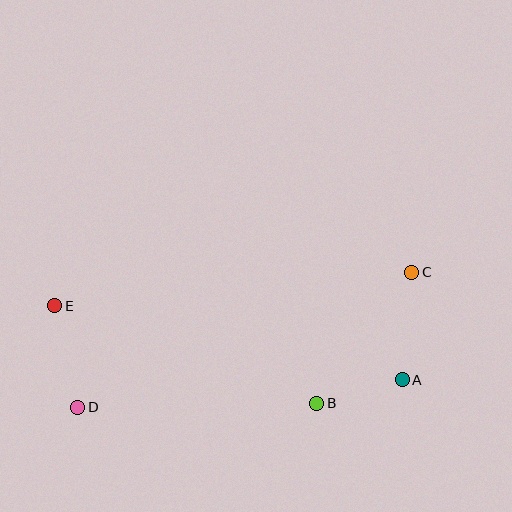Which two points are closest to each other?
Points A and B are closest to each other.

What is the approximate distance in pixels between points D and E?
The distance between D and E is approximately 104 pixels.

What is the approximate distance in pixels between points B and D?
The distance between B and D is approximately 239 pixels.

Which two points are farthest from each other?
Points C and D are farthest from each other.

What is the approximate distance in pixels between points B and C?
The distance between B and C is approximately 162 pixels.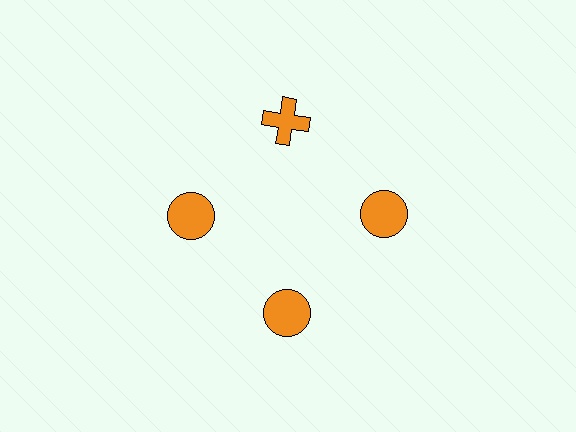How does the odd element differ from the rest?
It has a different shape: cross instead of circle.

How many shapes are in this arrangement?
There are 4 shapes arranged in a ring pattern.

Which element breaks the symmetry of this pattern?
The orange cross at roughly the 12 o'clock position breaks the symmetry. All other shapes are orange circles.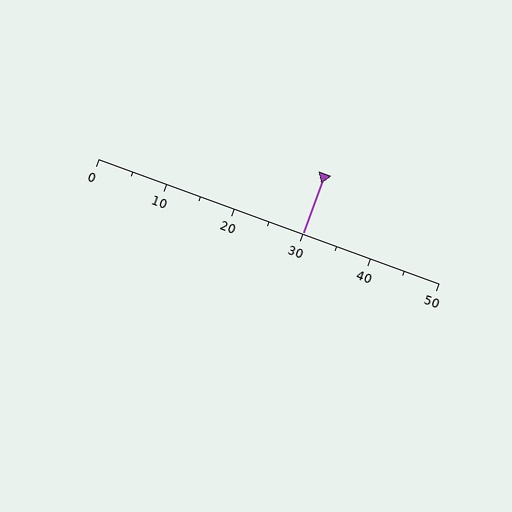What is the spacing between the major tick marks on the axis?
The major ticks are spaced 10 apart.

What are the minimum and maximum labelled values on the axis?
The axis runs from 0 to 50.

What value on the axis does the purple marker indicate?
The marker indicates approximately 30.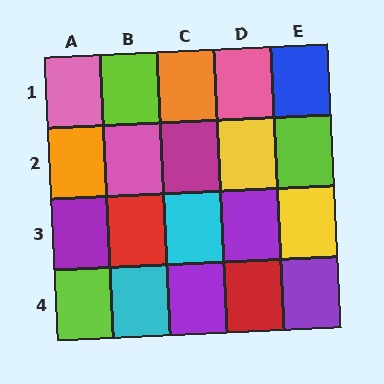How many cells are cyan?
2 cells are cyan.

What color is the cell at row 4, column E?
Purple.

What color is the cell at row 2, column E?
Lime.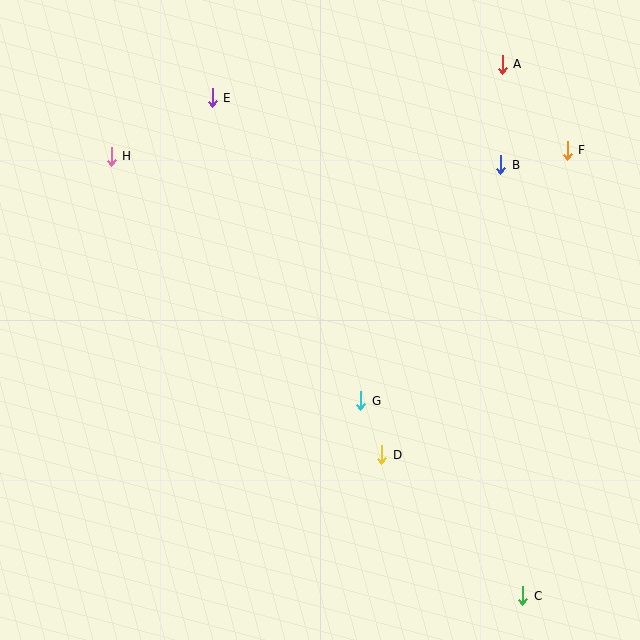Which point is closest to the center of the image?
Point G at (361, 401) is closest to the center.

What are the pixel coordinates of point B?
Point B is at (501, 165).